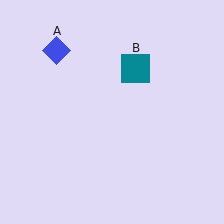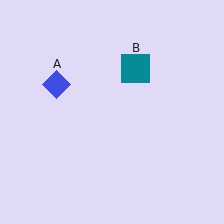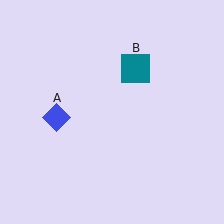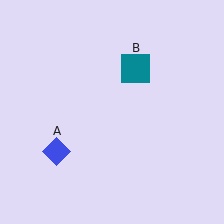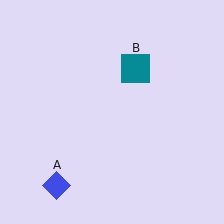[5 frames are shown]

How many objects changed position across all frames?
1 object changed position: blue diamond (object A).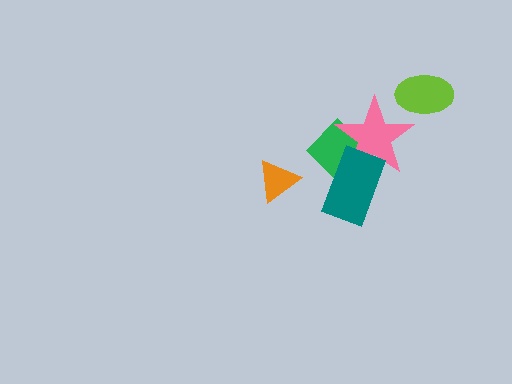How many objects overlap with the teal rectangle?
2 objects overlap with the teal rectangle.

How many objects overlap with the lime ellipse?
0 objects overlap with the lime ellipse.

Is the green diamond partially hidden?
Yes, it is partially covered by another shape.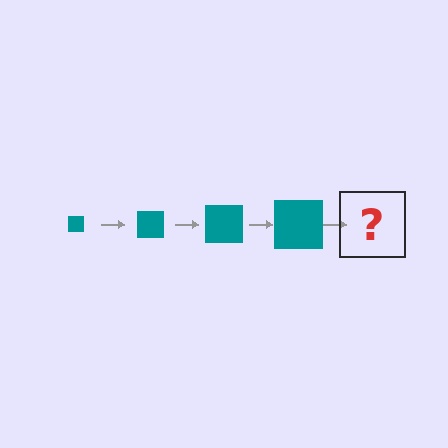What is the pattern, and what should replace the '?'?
The pattern is that the square gets progressively larger each step. The '?' should be a teal square, larger than the previous one.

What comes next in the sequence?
The next element should be a teal square, larger than the previous one.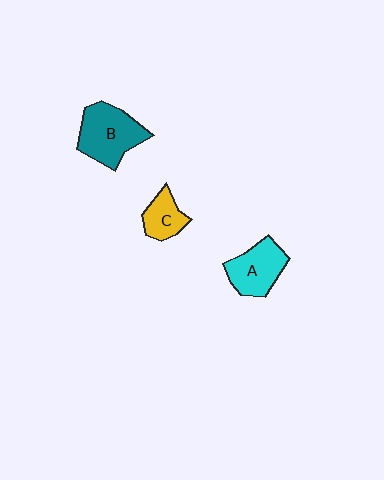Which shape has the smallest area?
Shape C (yellow).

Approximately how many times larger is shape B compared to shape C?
Approximately 1.9 times.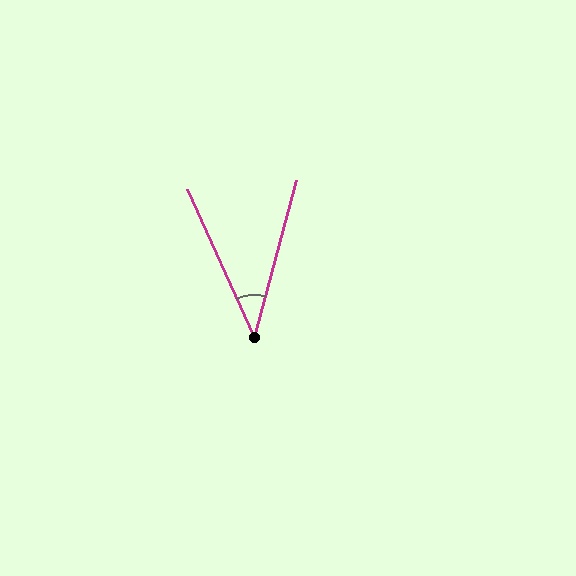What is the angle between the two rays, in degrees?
Approximately 39 degrees.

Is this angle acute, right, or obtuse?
It is acute.